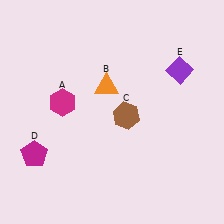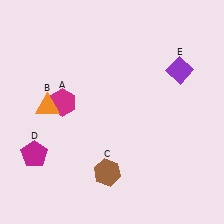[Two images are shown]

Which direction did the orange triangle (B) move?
The orange triangle (B) moved left.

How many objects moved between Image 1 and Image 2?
2 objects moved between the two images.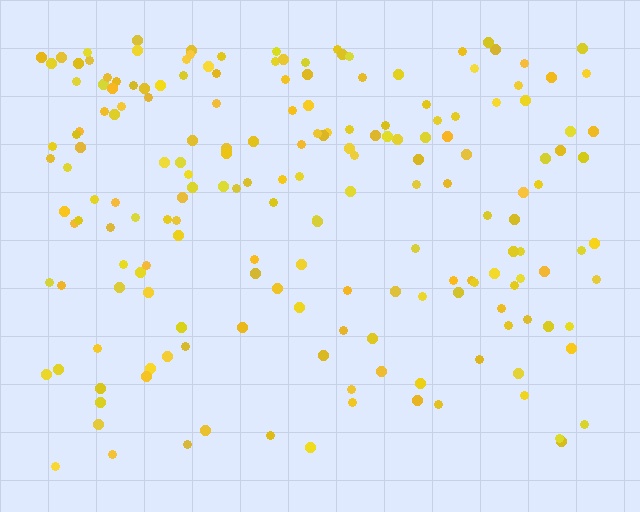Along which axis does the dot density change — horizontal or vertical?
Vertical.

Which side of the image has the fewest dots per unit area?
The bottom.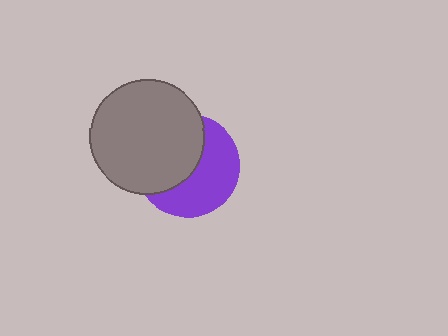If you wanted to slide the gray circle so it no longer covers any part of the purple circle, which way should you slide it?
Slide it toward the upper-left — that is the most direct way to separate the two shapes.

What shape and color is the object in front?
The object in front is a gray circle.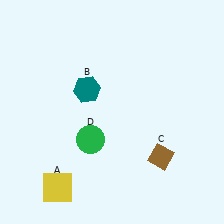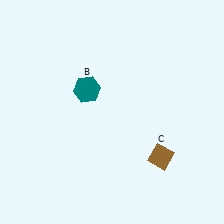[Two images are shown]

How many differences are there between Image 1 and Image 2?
There are 2 differences between the two images.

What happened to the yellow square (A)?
The yellow square (A) was removed in Image 2. It was in the bottom-left area of Image 1.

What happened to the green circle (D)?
The green circle (D) was removed in Image 2. It was in the bottom-left area of Image 1.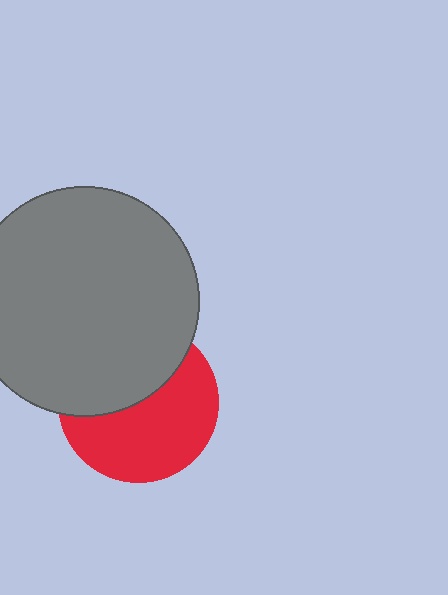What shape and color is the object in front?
The object in front is a gray circle.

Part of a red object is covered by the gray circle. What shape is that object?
It is a circle.